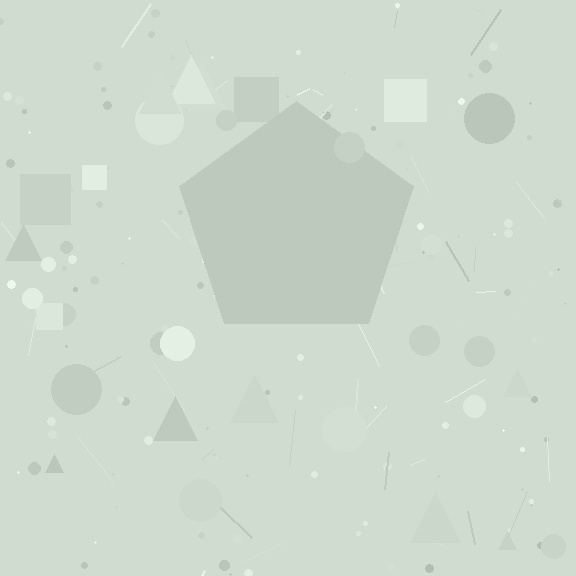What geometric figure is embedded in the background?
A pentagon is embedded in the background.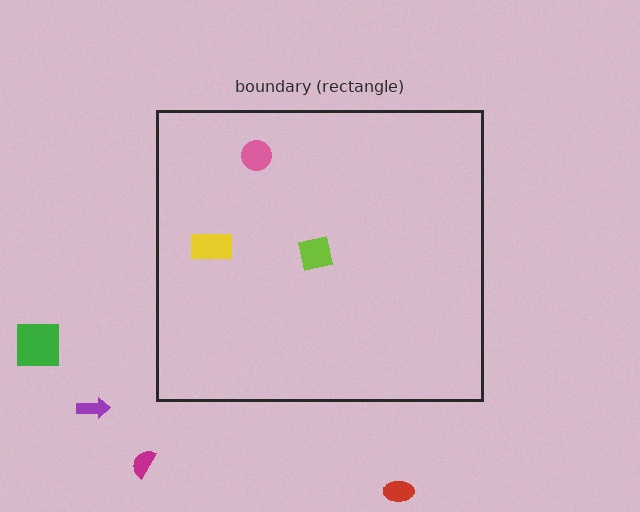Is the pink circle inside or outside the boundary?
Inside.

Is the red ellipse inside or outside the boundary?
Outside.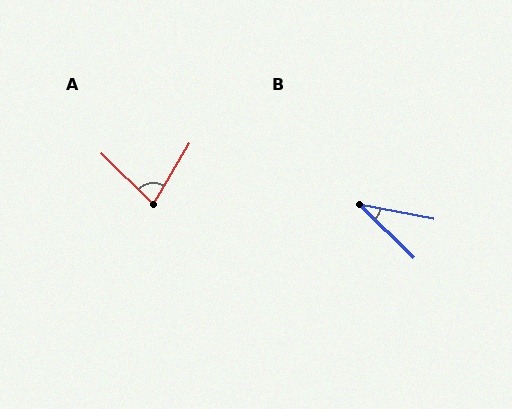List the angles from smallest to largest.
B (34°), A (75°).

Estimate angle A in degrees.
Approximately 75 degrees.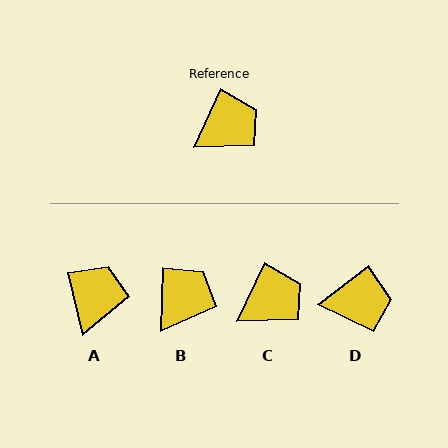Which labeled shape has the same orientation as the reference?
C.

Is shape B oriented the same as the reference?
No, it is off by about 23 degrees.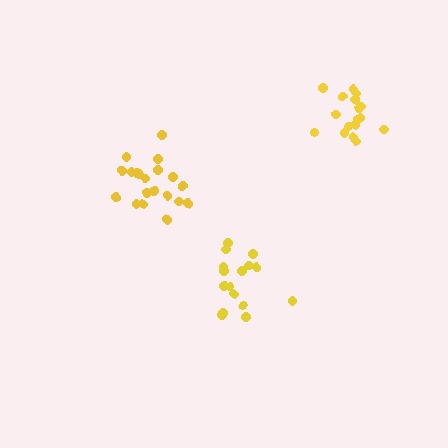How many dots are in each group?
Group 1: 17 dots, Group 2: 17 dots, Group 3: 20 dots (54 total).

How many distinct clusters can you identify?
There are 3 distinct clusters.